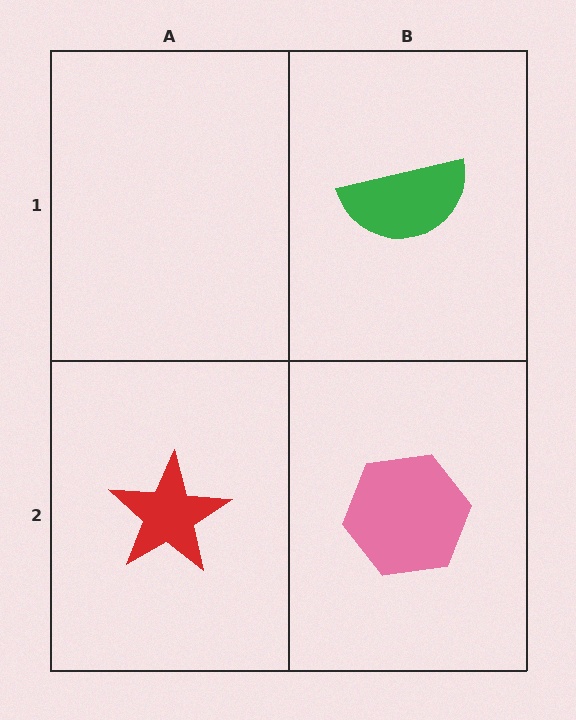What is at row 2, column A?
A red star.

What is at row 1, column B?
A green semicircle.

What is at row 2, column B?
A pink hexagon.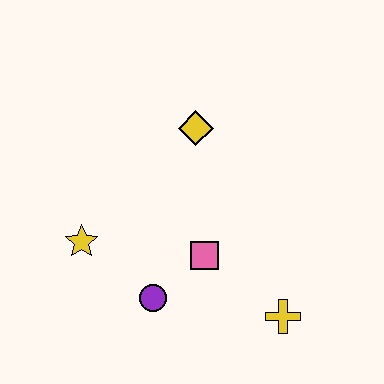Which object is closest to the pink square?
The purple circle is closest to the pink square.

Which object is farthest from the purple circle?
The yellow diamond is farthest from the purple circle.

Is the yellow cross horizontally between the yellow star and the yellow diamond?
No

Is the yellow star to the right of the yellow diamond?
No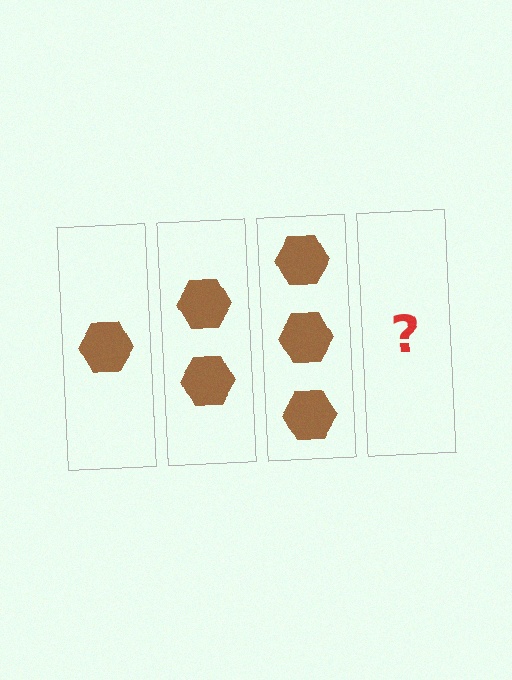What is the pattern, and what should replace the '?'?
The pattern is that each step adds one more hexagon. The '?' should be 4 hexagons.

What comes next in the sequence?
The next element should be 4 hexagons.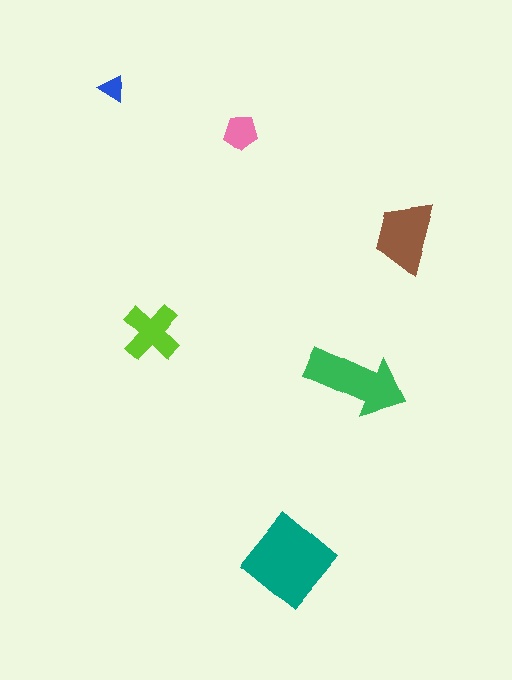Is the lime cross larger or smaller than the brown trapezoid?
Smaller.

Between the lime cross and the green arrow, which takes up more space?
The green arrow.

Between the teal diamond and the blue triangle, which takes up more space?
The teal diamond.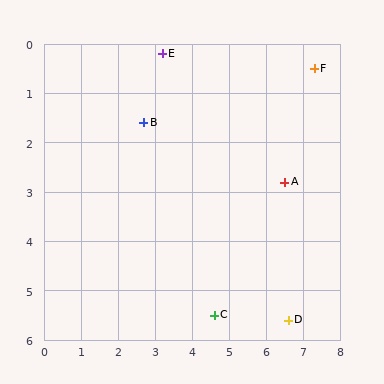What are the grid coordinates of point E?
Point E is at approximately (3.2, 0.2).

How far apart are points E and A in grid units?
Points E and A are about 4.2 grid units apart.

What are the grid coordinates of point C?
Point C is at approximately (4.6, 5.5).